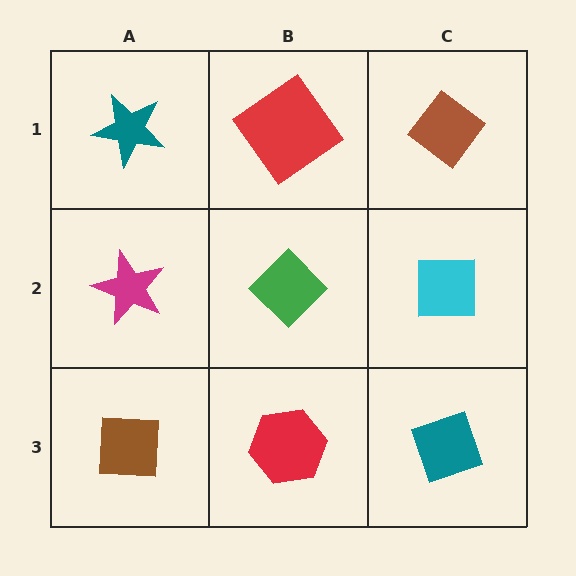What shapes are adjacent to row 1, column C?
A cyan square (row 2, column C), a red diamond (row 1, column B).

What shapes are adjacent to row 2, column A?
A teal star (row 1, column A), a brown square (row 3, column A), a green diamond (row 2, column B).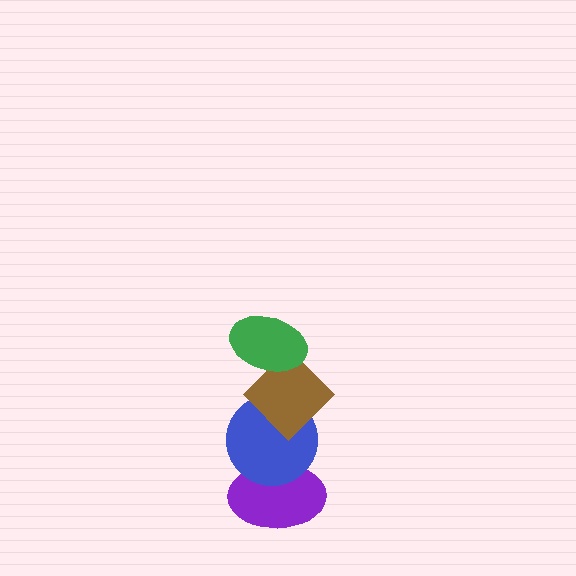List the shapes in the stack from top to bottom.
From top to bottom: the green ellipse, the brown diamond, the blue circle, the purple ellipse.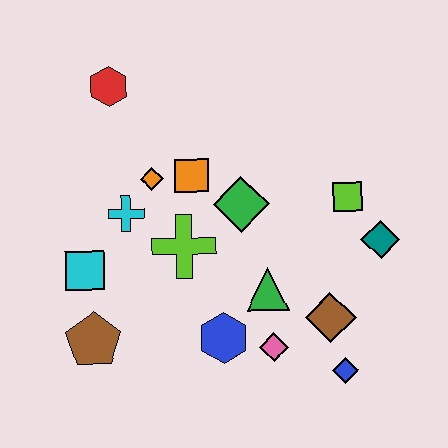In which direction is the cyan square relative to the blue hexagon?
The cyan square is to the left of the blue hexagon.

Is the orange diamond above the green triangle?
Yes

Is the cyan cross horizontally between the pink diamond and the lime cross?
No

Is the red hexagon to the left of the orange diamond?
Yes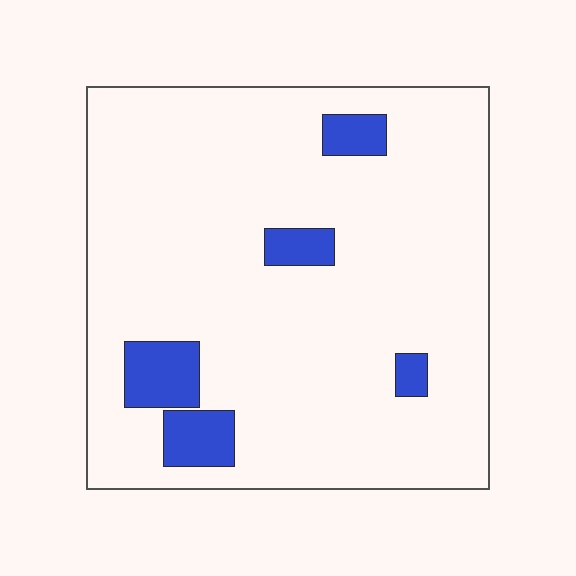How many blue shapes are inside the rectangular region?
5.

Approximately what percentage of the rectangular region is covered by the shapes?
Approximately 10%.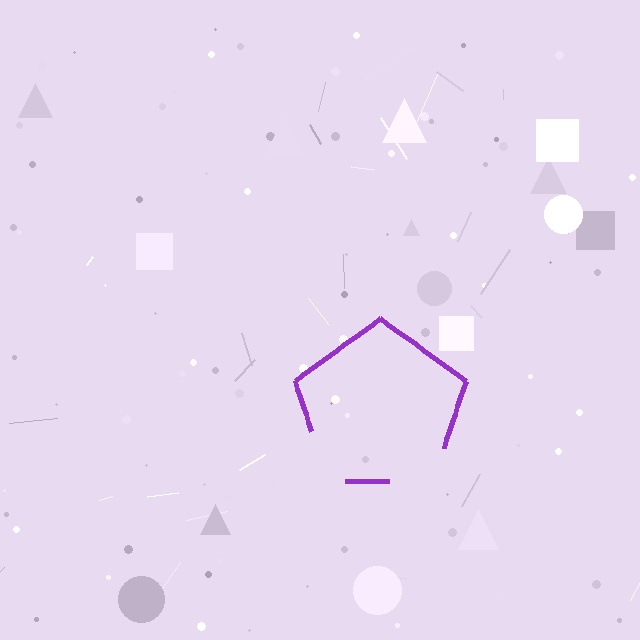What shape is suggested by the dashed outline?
The dashed outline suggests a pentagon.